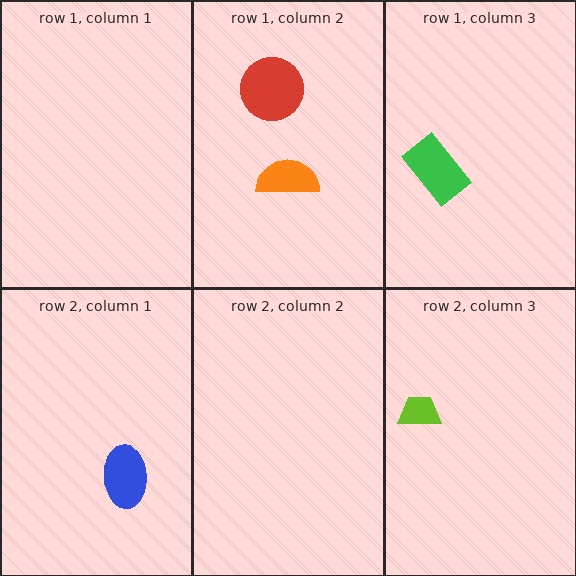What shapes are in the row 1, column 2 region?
The orange semicircle, the red circle.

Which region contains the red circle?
The row 1, column 2 region.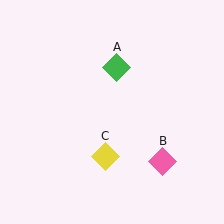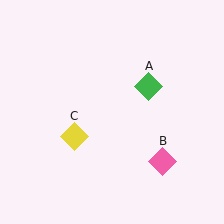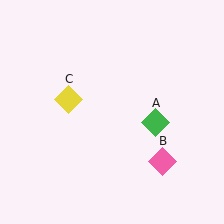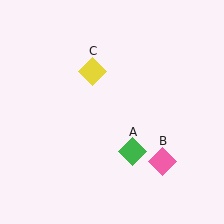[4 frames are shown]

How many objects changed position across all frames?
2 objects changed position: green diamond (object A), yellow diamond (object C).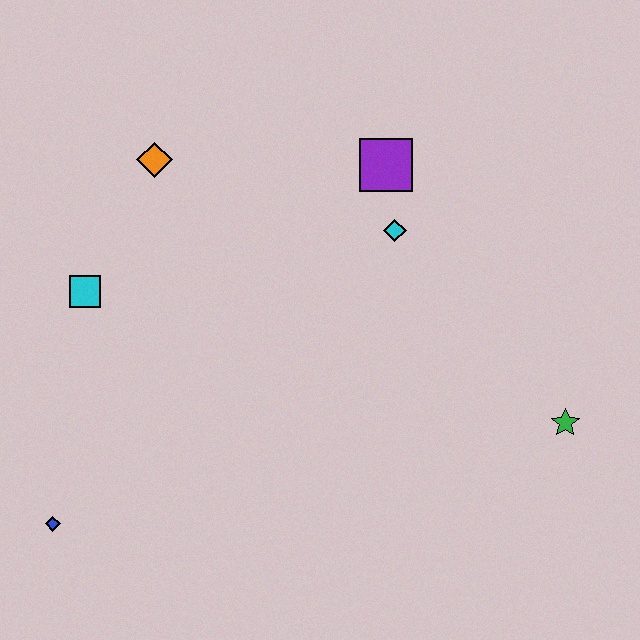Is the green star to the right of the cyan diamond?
Yes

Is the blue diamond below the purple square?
Yes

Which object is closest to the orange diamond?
The cyan square is closest to the orange diamond.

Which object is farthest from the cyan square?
The green star is farthest from the cyan square.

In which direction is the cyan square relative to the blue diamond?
The cyan square is above the blue diamond.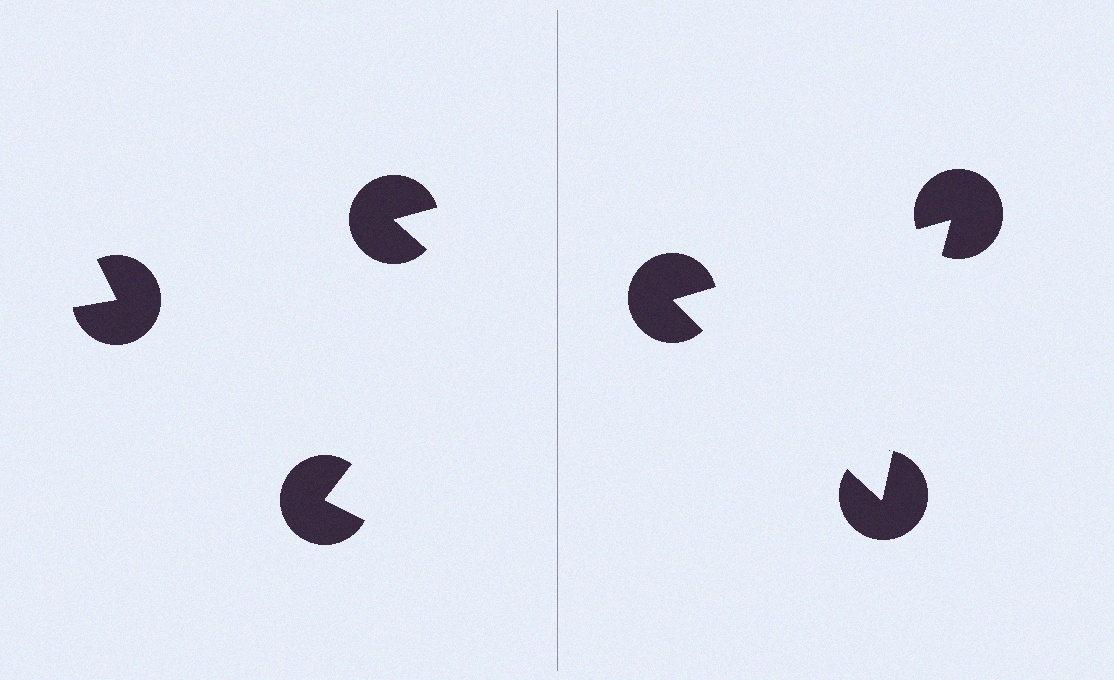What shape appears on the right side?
An illusory triangle.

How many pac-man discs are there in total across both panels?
6 — 3 on each side.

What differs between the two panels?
The pac-man discs are positioned identically on both sides; only the wedge orientations differ. On the right they align to a triangle; on the left they are misaligned.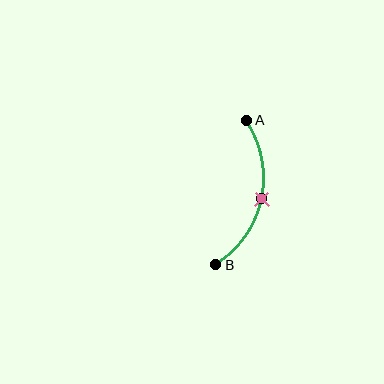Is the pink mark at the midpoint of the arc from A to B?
Yes. The pink mark lies on the arc at equal arc-length from both A and B — it is the arc midpoint.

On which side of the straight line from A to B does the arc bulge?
The arc bulges to the right of the straight line connecting A and B.